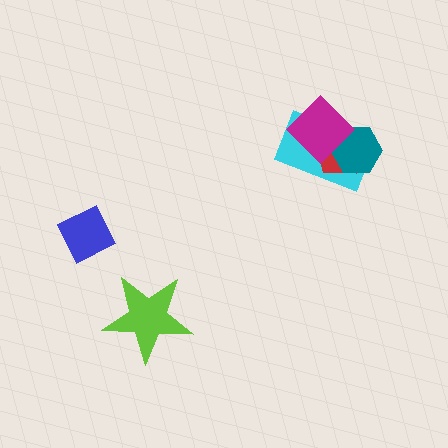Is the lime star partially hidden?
No, no other shape covers it.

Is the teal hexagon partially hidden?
Yes, it is partially covered by another shape.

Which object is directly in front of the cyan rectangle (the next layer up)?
The red pentagon is directly in front of the cyan rectangle.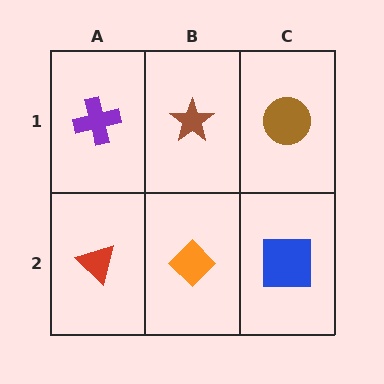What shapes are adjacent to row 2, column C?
A brown circle (row 1, column C), an orange diamond (row 2, column B).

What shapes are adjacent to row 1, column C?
A blue square (row 2, column C), a brown star (row 1, column B).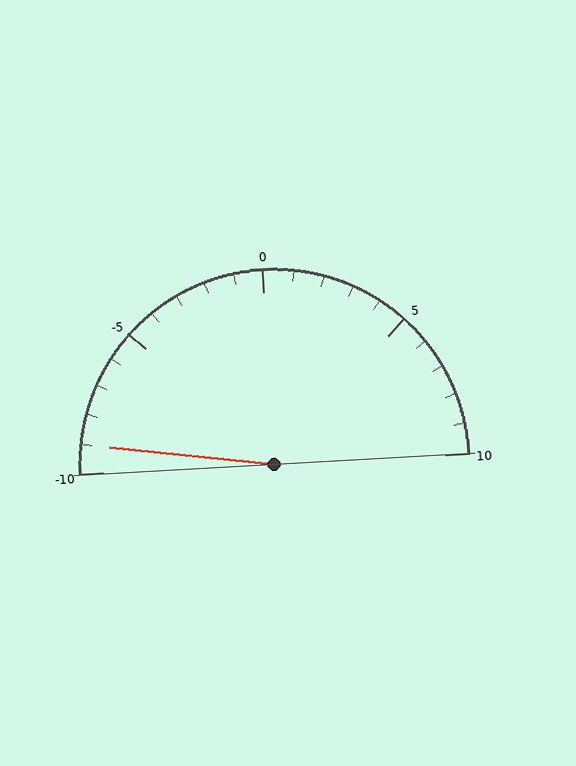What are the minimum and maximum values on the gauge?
The gauge ranges from -10 to 10.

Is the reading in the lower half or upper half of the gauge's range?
The reading is in the lower half of the range (-10 to 10).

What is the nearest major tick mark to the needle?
The nearest major tick mark is -10.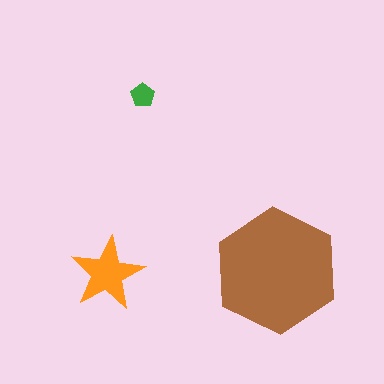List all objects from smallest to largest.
The green pentagon, the orange star, the brown hexagon.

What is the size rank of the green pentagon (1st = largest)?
3rd.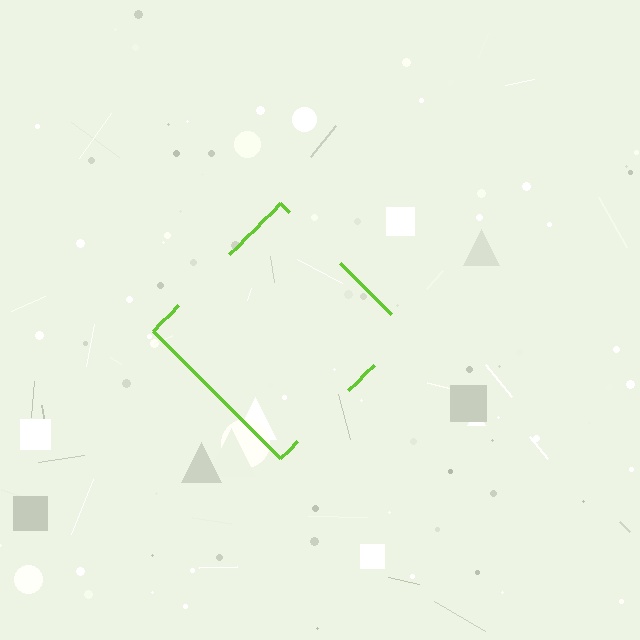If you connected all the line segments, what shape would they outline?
They would outline a diamond.